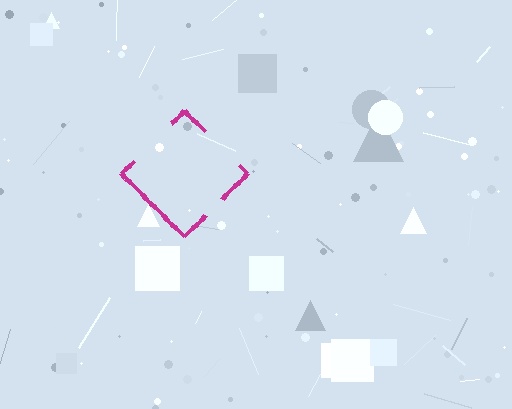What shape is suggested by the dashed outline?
The dashed outline suggests a diamond.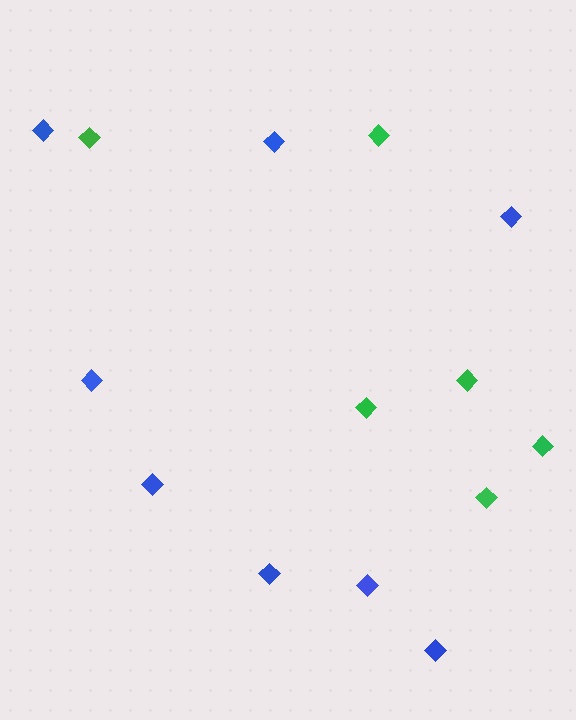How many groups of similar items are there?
There are 2 groups: one group of green diamonds (6) and one group of blue diamonds (8).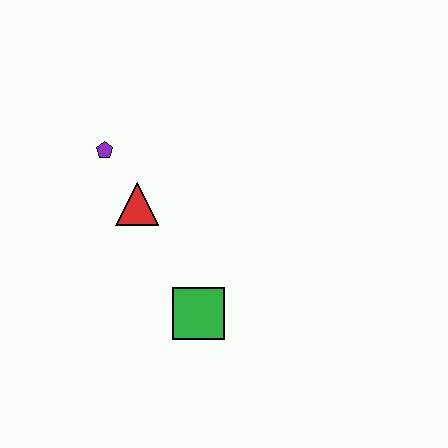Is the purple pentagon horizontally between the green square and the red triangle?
No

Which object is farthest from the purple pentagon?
The green square is farthest from the purple pentagon.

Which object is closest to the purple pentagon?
The red triangle is closest to the purple pentagon.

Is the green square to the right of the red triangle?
Yes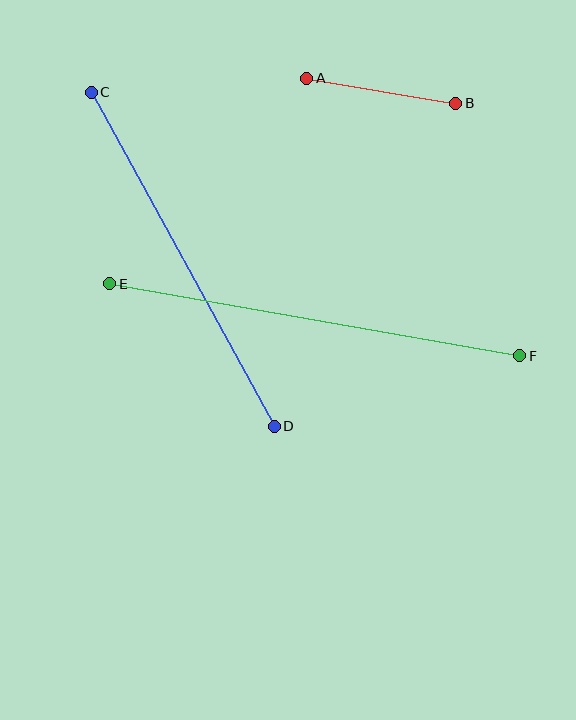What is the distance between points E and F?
The distance is approximately 416 pixels.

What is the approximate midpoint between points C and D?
The midpoint is at approximately (183, 259) pixels.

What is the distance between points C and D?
The distance is approximately 381 pixels.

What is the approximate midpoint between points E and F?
The midpoint is at approximately (315, 320) pixels.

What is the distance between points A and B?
The distance is approximately 151 pixels.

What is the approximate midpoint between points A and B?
The midpoint is at approximately (381, 91) pixels.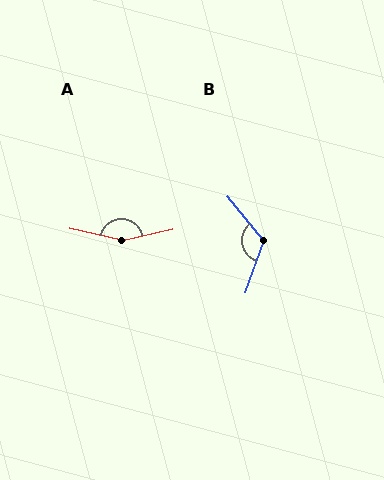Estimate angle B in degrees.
Approximately 122 degrees.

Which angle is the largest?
A, at approximately 155 degrees.